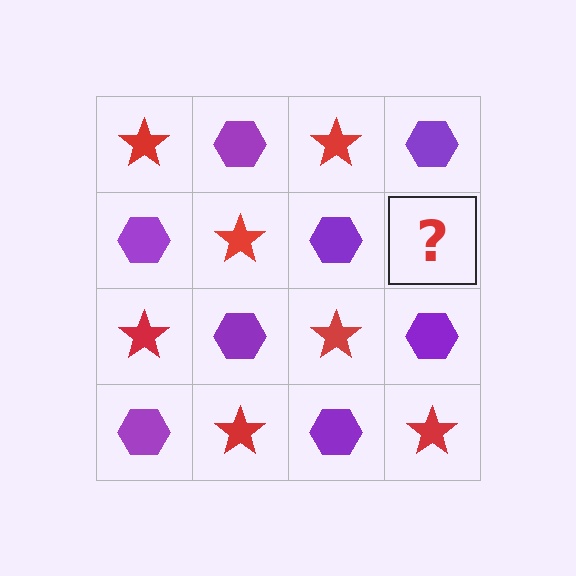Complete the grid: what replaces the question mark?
The question mark should be replaced with a red star.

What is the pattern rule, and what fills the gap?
The rule is that it alternates red star and purple hexagon in a checkerboard pattern. The gap should be filled with a red star.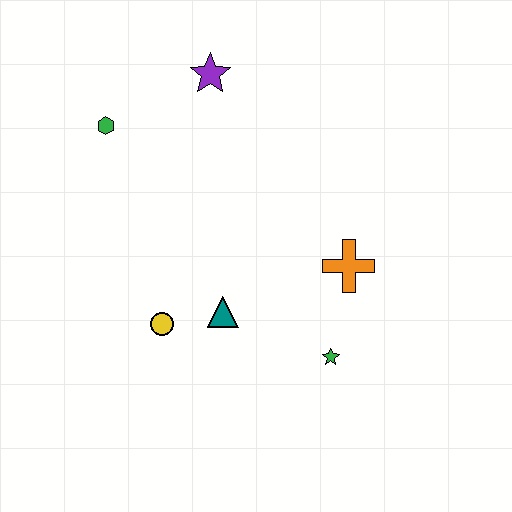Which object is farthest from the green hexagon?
The green star is farthest from the green hexagon.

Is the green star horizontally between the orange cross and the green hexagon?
Yes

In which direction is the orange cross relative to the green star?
The orange cross is above the green star.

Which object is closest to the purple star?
The green hexagon is closest to the purple star.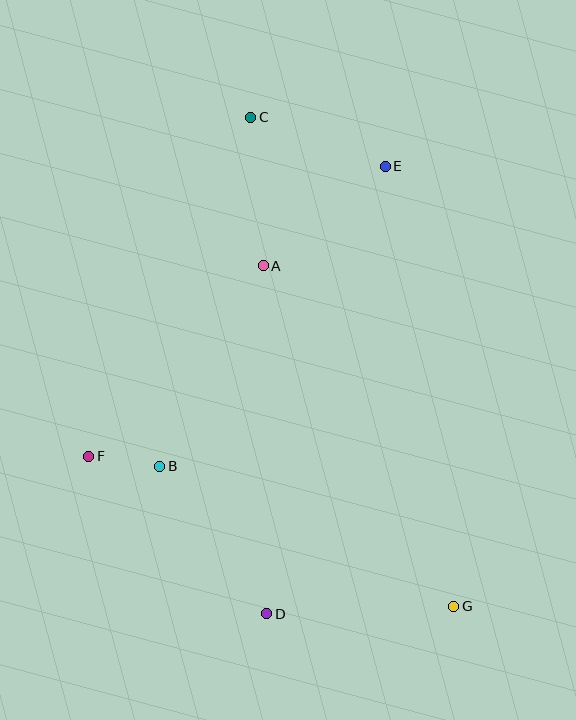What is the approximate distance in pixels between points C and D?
The distance between C and D is approximately 497 pixels.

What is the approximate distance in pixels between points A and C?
The distance between A and C is approximately 149 pixels.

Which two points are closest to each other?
Points B and F are closest to each other.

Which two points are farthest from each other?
Points C and G are farthest from each other.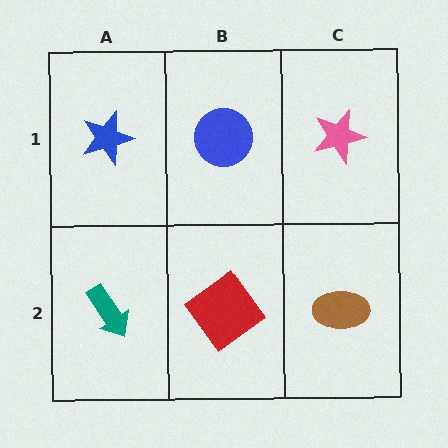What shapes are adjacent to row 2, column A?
A blue star (row 1, column A), a red diamond (row 2, column B).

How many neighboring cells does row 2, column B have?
3.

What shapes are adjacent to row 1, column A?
A teal arrow (row 2, column A), a blue circle (row 1, column B).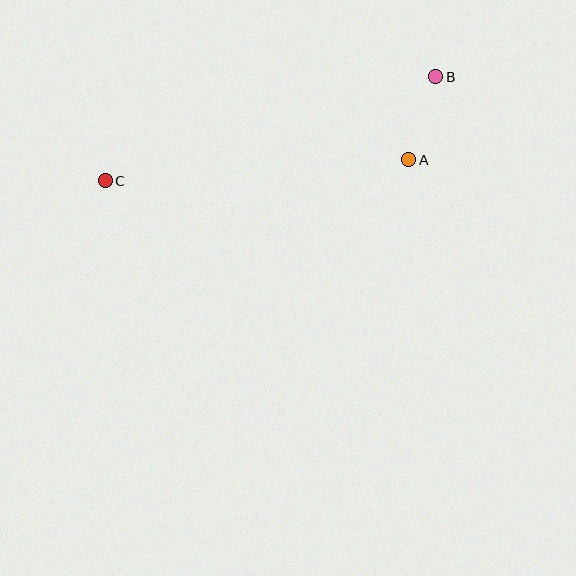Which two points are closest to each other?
Points A and B are closest to each other.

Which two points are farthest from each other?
Points B and C are farthest from each other.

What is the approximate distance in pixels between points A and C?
The distance between A and C is approximately 304 pixels.